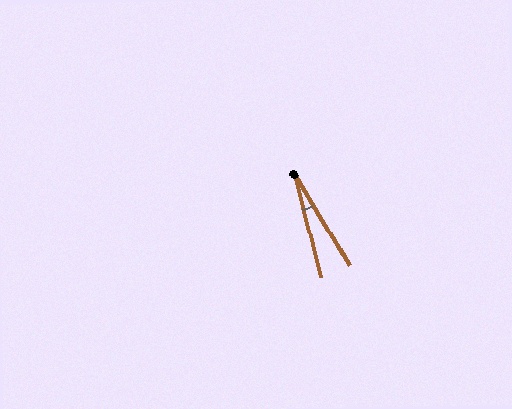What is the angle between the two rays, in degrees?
Approximately 17 degrees.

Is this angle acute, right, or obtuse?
It is acute.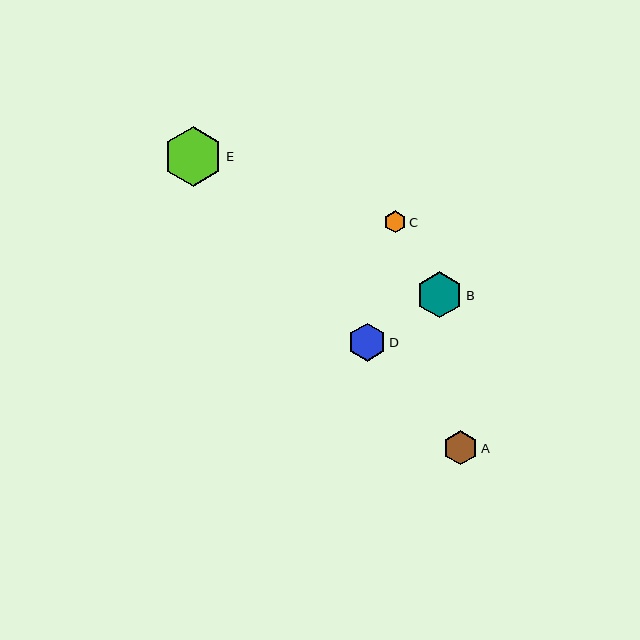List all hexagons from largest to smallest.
From largest to smallest: E, B, D, A, C.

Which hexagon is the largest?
Hexagon E is the largest with a size of approximately 60 pixels.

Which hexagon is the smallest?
Hexagon C is the smallest with a size of approximately 22 pixels.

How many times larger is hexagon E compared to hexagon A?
Hexagon E is approximately 1.7 times the size of hexagon A.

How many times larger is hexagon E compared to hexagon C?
Hexagon E is approximately 2.7 times the size of hexagon C.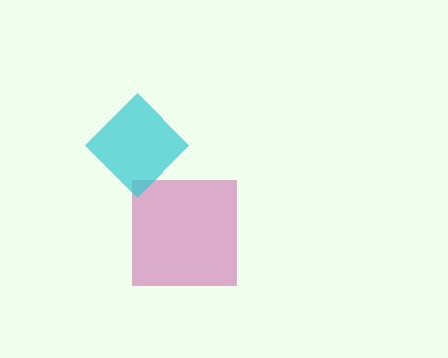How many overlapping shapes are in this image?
There are 2 overlapping shapes in the image.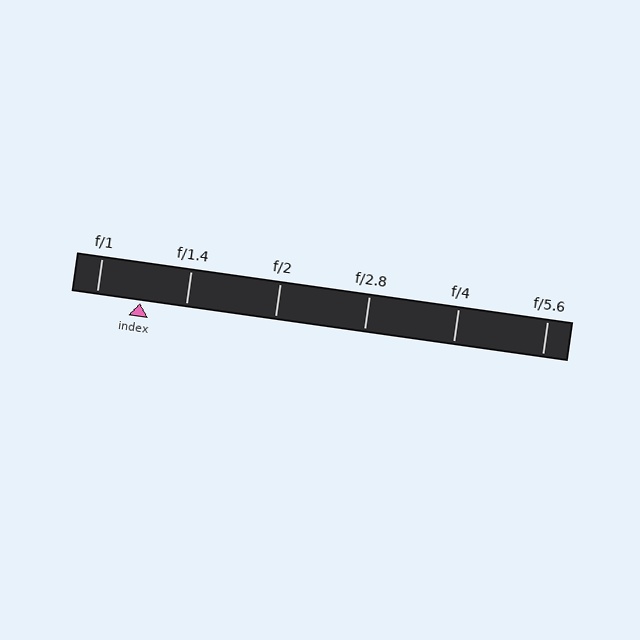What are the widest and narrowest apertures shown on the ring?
The widest aperture shown is f/1 and the narrowest is f/5.6.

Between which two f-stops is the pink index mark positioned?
The index mark is between f/1 and f/1.4.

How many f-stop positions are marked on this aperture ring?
There are 6 f-stop positions marked.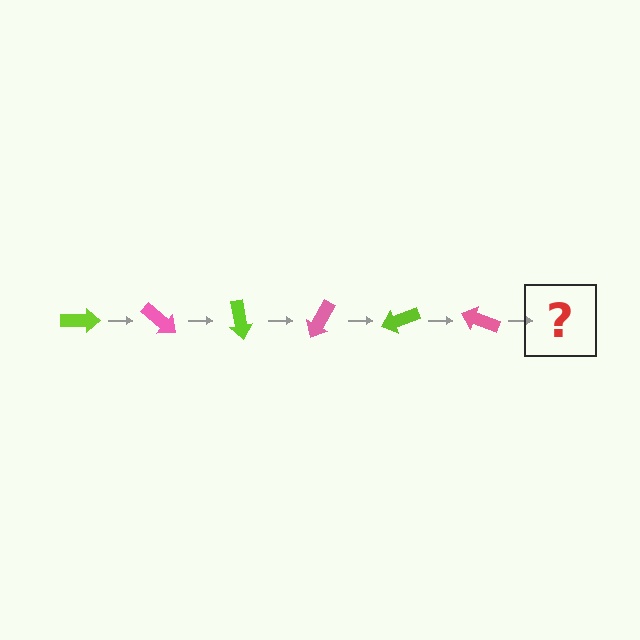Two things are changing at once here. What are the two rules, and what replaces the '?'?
The two rules are that it rotates 40 degrees each step and the color cycles through lime and pink. The '?' should be a lime arrow, rotated 240 degrees from the start.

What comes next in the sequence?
The next element should be a lime arrow, rotated 240 degrees from the start.